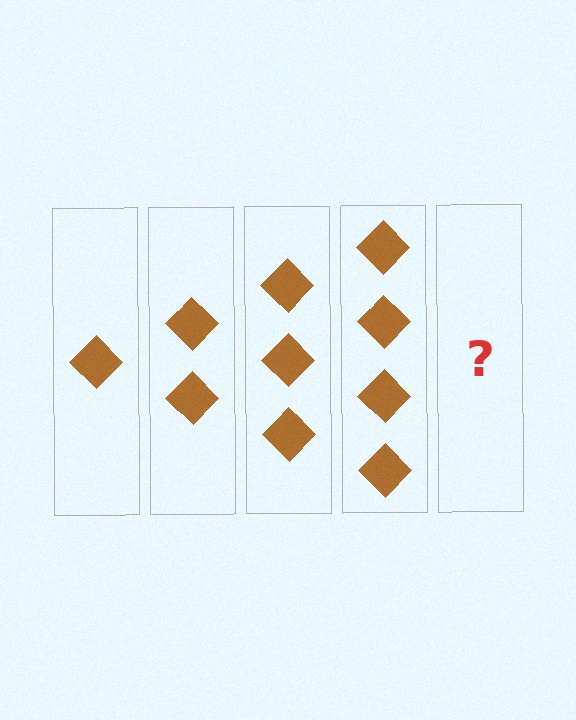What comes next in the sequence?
The next element should be 5 diamonds.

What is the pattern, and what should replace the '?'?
The pattern is that each step adds one more diamond. The '?' should be 5 diamonds.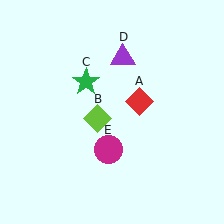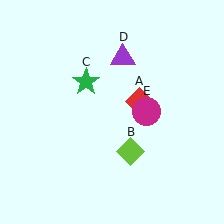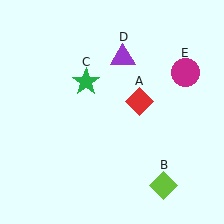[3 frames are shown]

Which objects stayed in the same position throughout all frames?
Red diamond (object A) and green star (object C) and purple triangle (object D) remained stationary.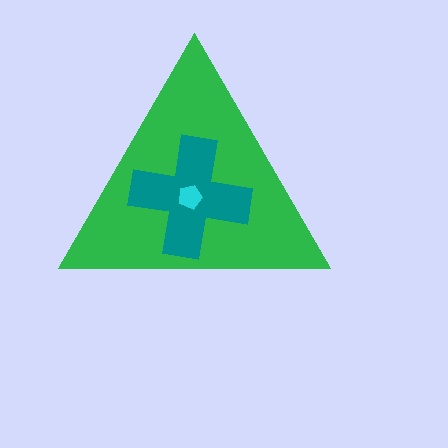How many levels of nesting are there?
3.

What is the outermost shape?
The green triangle.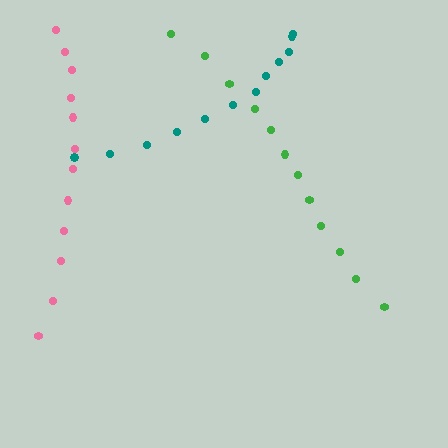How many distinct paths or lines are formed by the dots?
There are 3 distinct paths.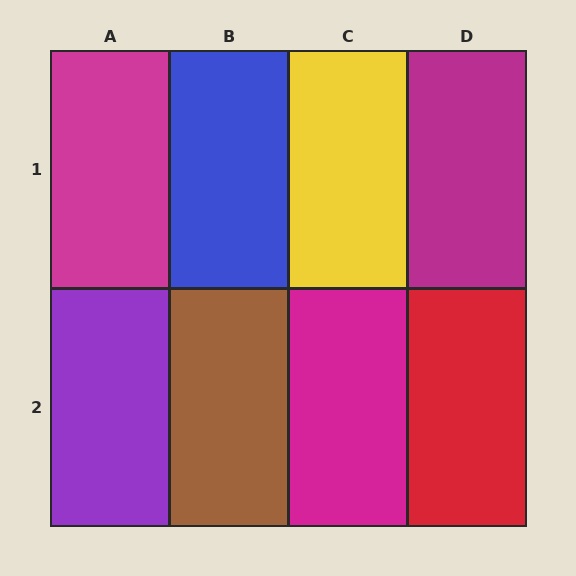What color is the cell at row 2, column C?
Magenta.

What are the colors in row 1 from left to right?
Magenta, blue, yellow, magenta.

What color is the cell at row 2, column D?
Red.